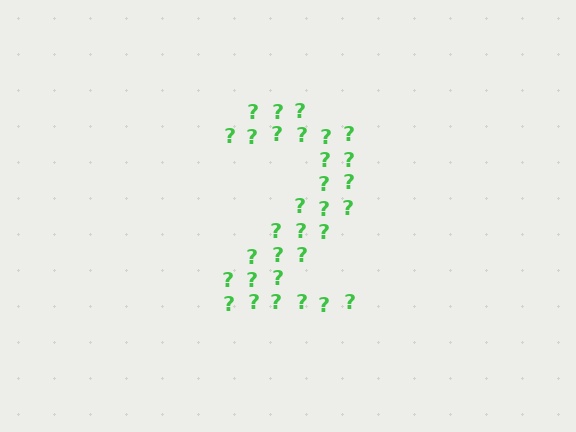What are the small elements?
The small elements are question marks.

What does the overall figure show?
The overall figure shows the digit 2.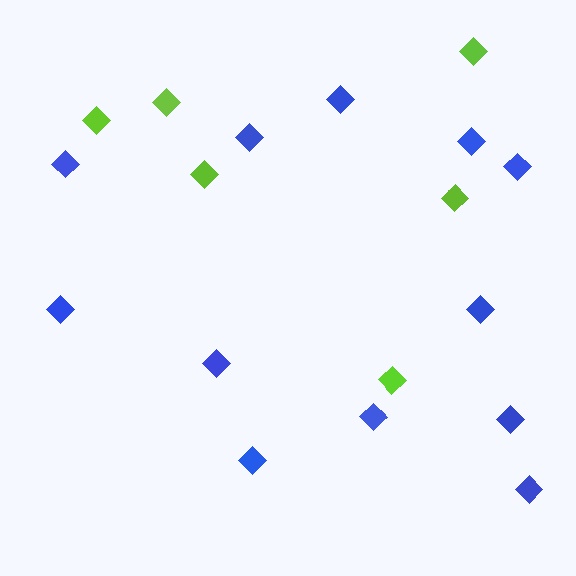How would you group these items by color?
There are 2 groups: one group of lime diamonds (6) and one group of blue diamonds (12).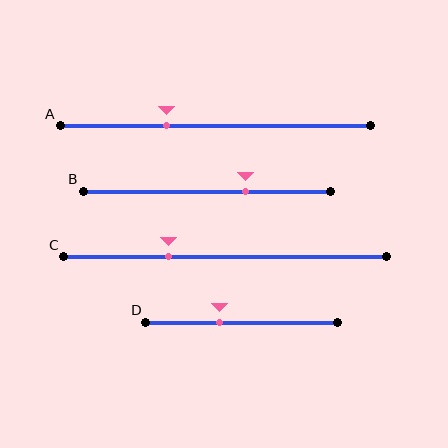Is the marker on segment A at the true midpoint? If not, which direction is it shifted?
No, the marker on segment A is shifted to the left by about 16% of the segment length.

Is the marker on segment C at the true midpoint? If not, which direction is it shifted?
No, the marker on segment C is shifted to the left by about 18% of the segment length.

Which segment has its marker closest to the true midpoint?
Segment D has its marker closest to the true midpoint.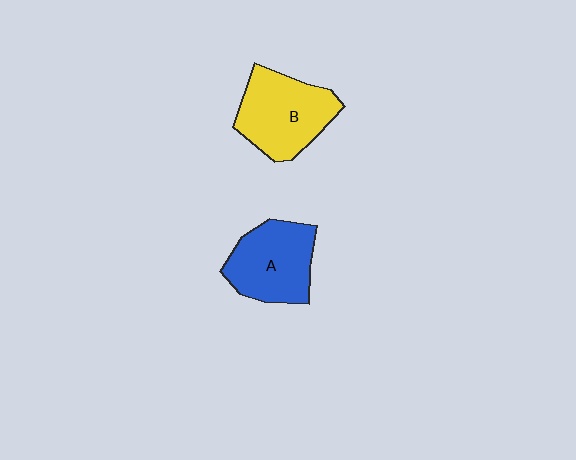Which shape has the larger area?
Shape B (yellow).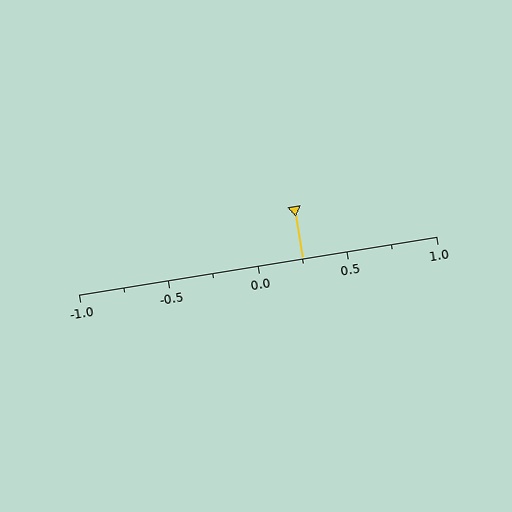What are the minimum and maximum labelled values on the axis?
The axis runs from -1.0 to 1.0.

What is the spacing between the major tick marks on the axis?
The major ticks are spaced 0.5 apart.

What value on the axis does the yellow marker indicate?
The marker indicates approximately 0.25.